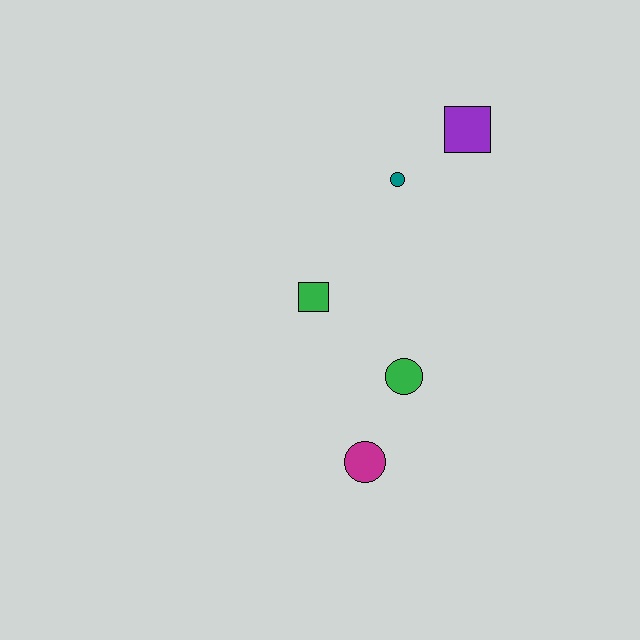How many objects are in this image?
There are 5 objects.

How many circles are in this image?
There are 3 circles.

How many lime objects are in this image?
There are no lime objects.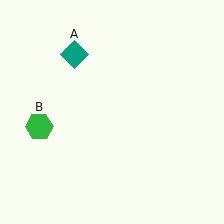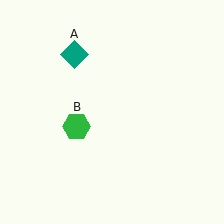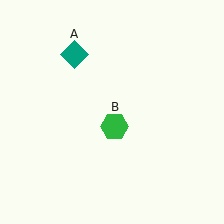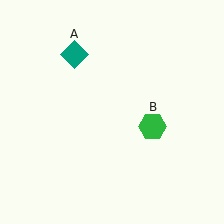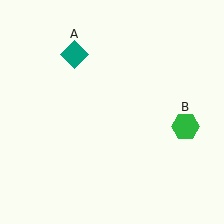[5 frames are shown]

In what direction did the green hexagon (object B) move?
The green hexagon (object B) moved right.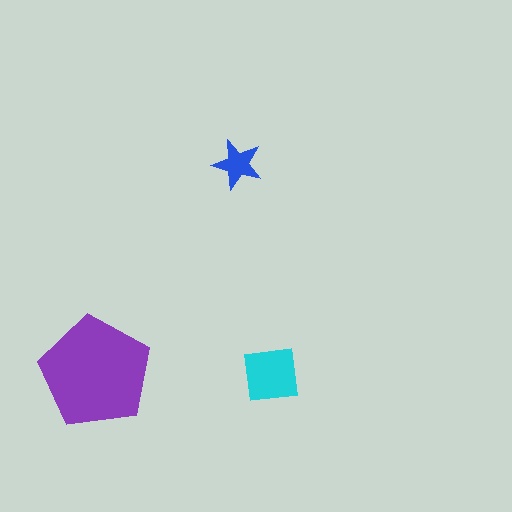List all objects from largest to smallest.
The purple pentagon, the cyan square, the blue star.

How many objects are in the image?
There are 3 objects in the image.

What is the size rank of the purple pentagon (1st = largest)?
1st.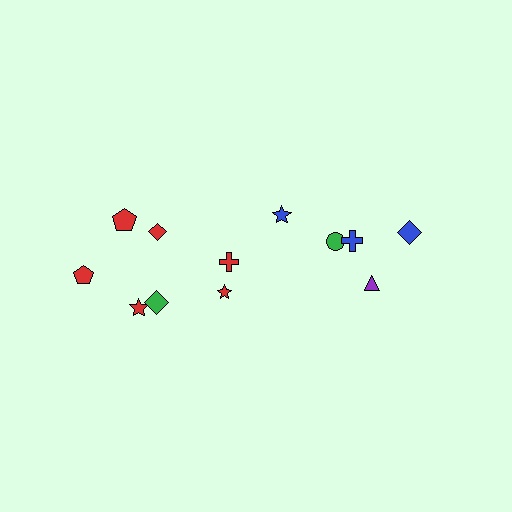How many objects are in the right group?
There are 5 objects.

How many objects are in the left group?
There are 7 objects.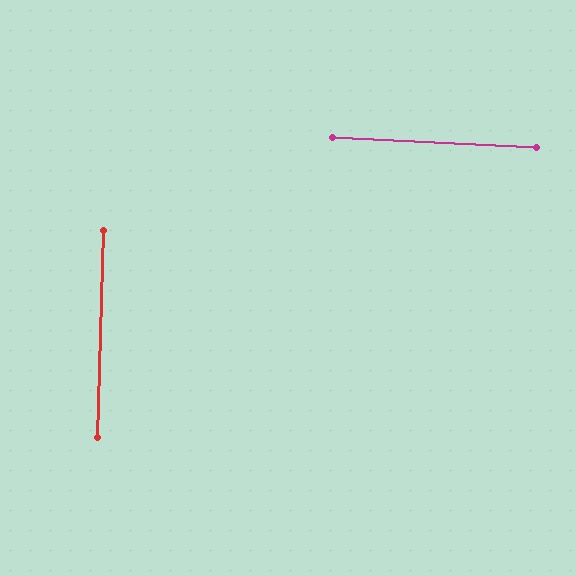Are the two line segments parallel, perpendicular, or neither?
Perpendicular — they meet at approximately 89°.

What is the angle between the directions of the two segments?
Approximately 89 degrees.